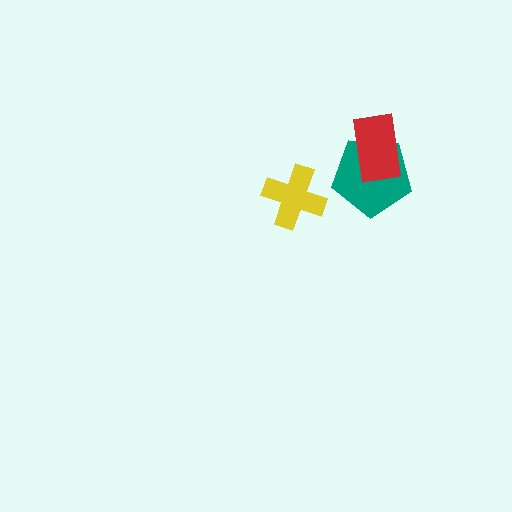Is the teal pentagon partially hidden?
Yes, it is partially covered by another shape.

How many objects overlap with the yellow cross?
0 objects overlap with the yellow cross.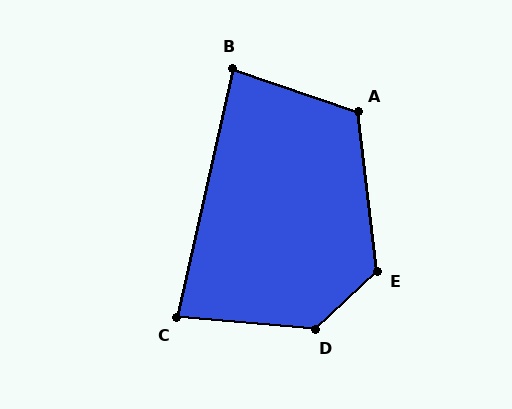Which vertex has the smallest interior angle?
C, at approximately 82 degrees.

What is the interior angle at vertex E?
Approximately 126 degrees (obtuse).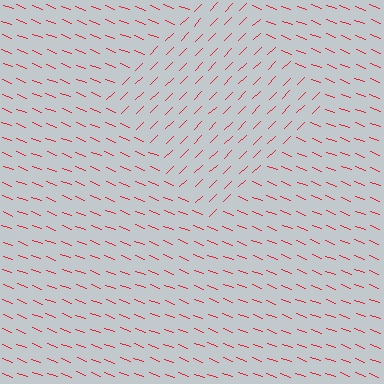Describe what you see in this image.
The image is filled with small red line segments. A diamond region in the image has lines oriented differently from the surrounding lines, creating a visible texture boundary.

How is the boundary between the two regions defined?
The boundary is defined purely by a change in line orientation (approximately 65 degrees difference). All lines are the same color and thickness.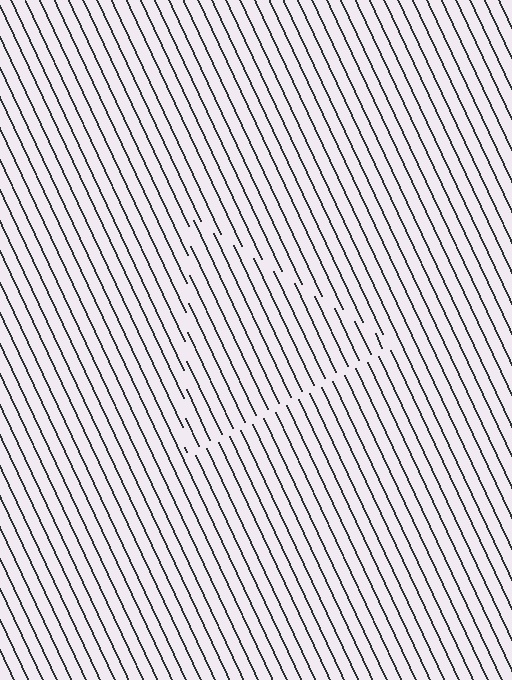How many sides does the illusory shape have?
3 sides — the line-ends trace a triangle.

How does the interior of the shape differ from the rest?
The interior of the shape contains the same grating, shifted by half a period — the contour is defined by the phase discontinuity where line-ends from the inner and outer gratings abut.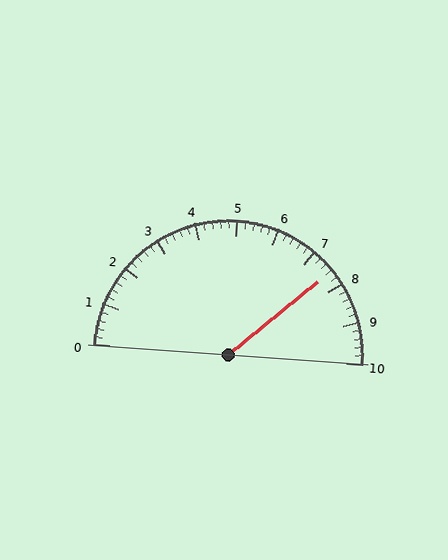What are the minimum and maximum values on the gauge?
The gauge ranges from 0 to 10.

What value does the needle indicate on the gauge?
The needle indicates approximately 7.6.